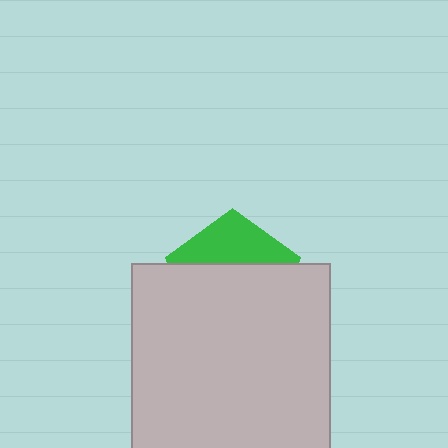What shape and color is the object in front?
The object in front is a light gray square.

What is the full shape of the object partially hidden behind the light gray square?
The partially hidden object is a green pentagon.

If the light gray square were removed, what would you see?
You would see the complete green pentagon.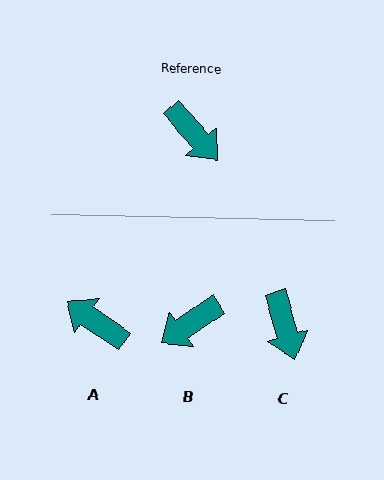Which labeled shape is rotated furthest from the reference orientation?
A, about 166 degrees away.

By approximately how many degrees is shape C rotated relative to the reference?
Approximately 26 degrees clockwise.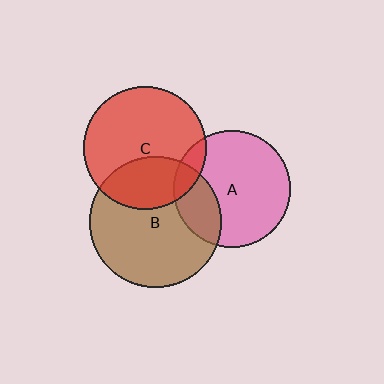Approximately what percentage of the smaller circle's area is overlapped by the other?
Approximately 30%.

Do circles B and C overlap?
Yes.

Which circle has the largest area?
Circle B (brown).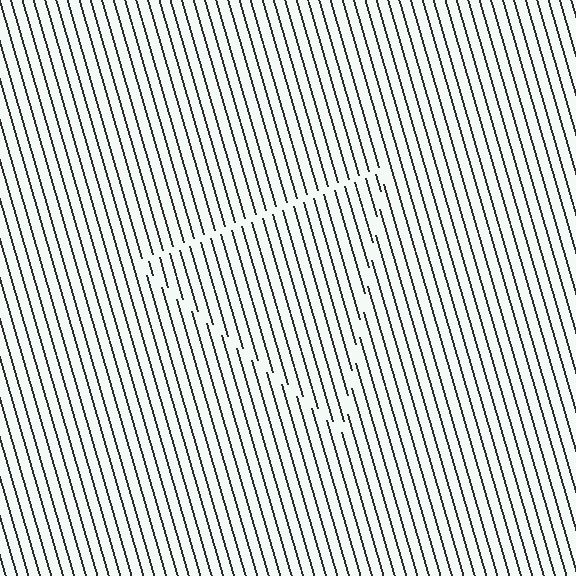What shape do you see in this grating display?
An illusory triangle. The interior of the shape contains the same grating, shifted by half a period — the contour is defined by the phase discontinuity where line-ends from the inner and outer gratings abut.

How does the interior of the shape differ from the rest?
The interior of the shape contains the same grating, shifted by half a period — the contour is defined by the phase discontinuity where line-ends from the inner and outer gratings abut.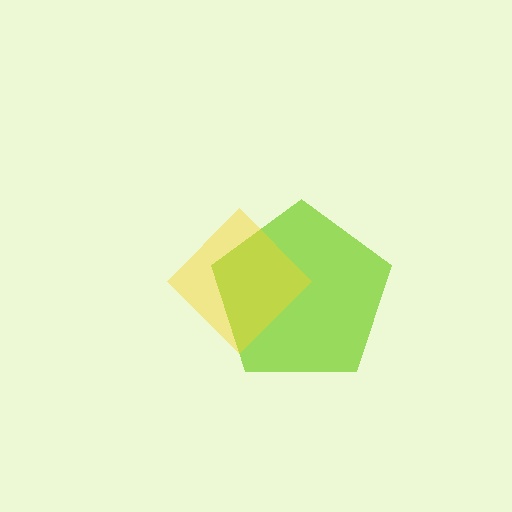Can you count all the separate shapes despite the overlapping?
Yes, there are 2 separate shapes.